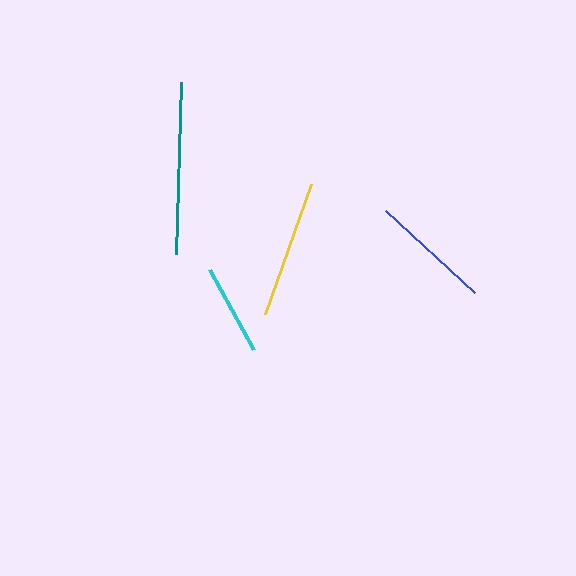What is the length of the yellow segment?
The yellow segment is approximately 138 pixels long.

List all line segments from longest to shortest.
From longest to shortest: teal, yellow, blue, cyan.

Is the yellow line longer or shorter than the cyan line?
The yellow line is longer than the cyan line.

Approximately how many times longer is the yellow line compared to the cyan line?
The yellow line is approximately 1.5 times the length of the cyan line.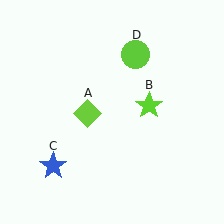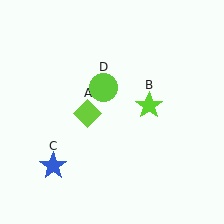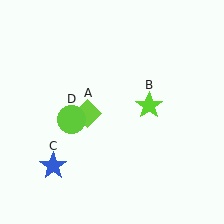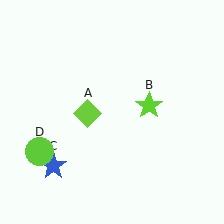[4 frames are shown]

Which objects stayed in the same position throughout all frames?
Lime diamond (object A) and lime star (object B) and blue star (object C) remained stationary.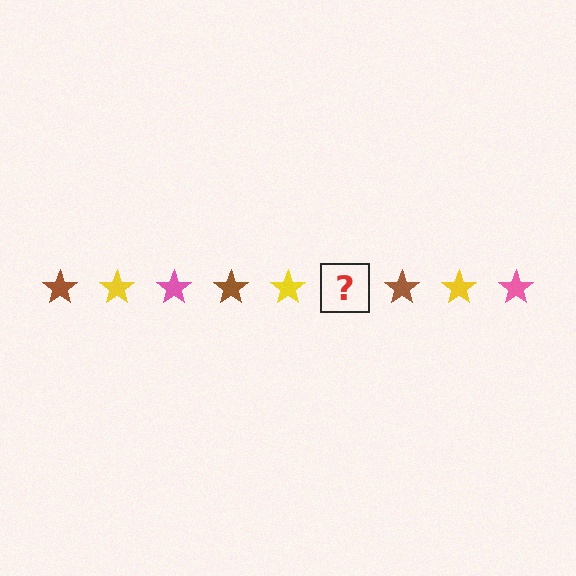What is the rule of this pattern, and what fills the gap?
The rule is that the pattern cycles through brown, yellow, pink stars. The gap should be filled with a pink star.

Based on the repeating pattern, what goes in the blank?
The blank should be a pink star.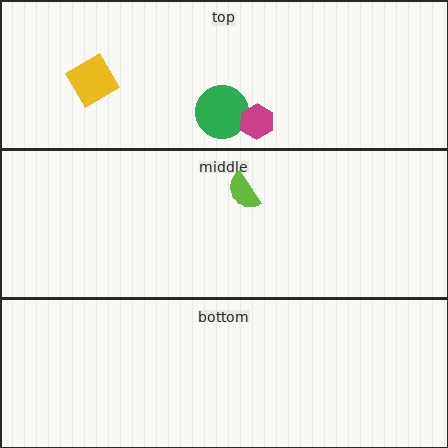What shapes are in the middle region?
The lime semicircle.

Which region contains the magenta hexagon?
The top region.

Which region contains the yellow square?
The top region.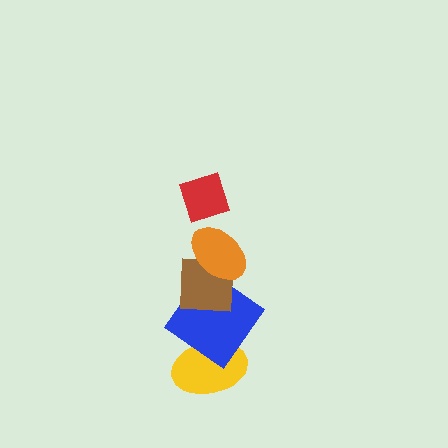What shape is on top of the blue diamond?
The brown square is on top of the blue diamond.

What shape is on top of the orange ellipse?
The red diamond is on top of the orange ellipse.